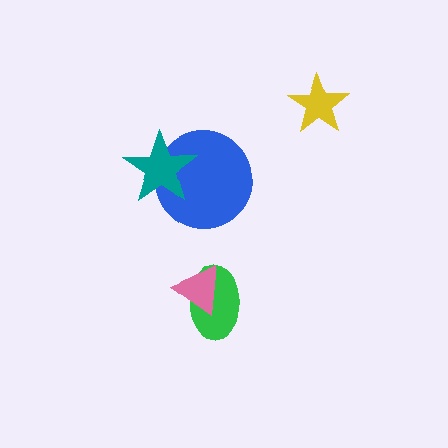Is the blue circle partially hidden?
Yes, it is partially covered by another shape.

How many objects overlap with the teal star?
1 object overlaps with the teal star.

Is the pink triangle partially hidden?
No, no other shape covers it.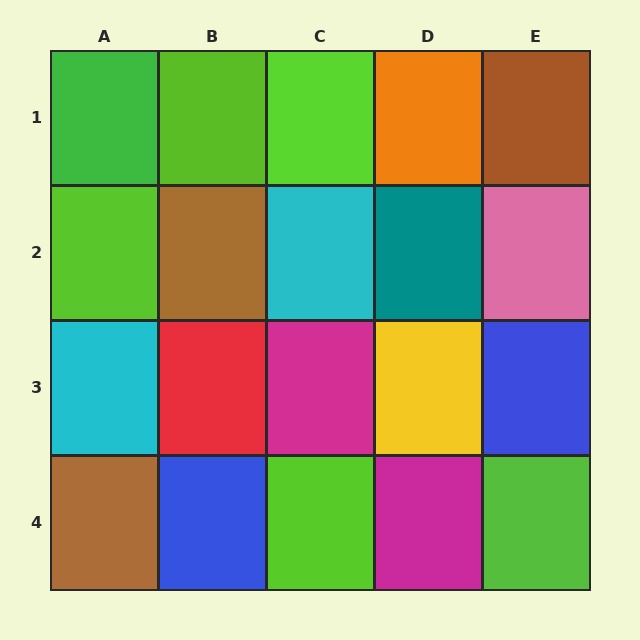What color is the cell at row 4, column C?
Lime.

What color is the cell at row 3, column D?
Yellow.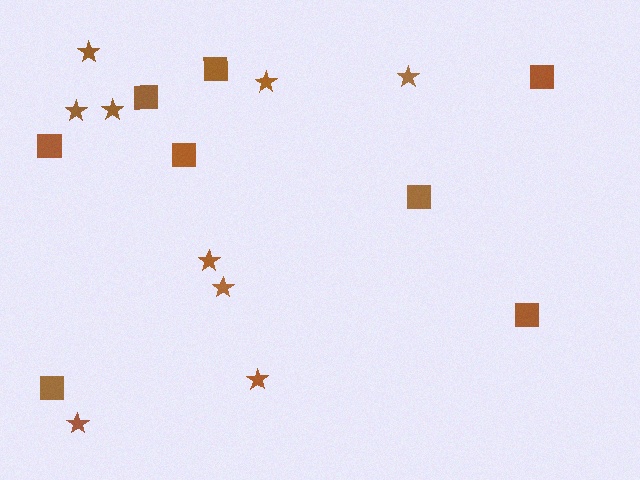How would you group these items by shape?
There are 2 groups: one group of stars (9) and one group of squares (8).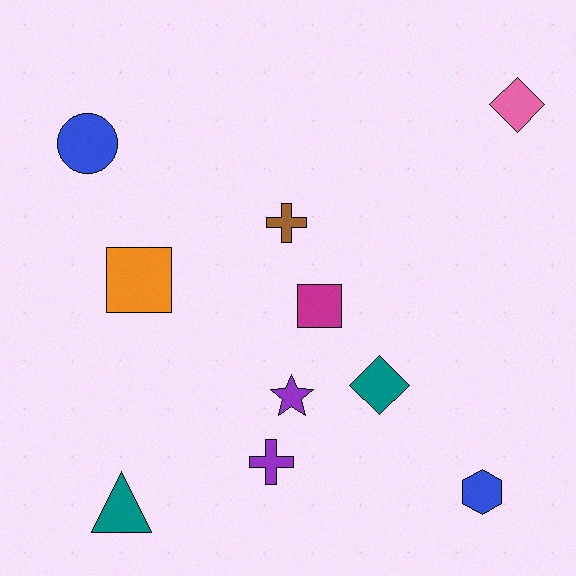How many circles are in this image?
There is 1 circle.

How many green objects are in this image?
There are no green objects.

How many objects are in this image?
There are 10 objects.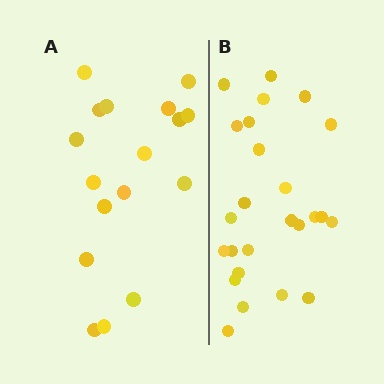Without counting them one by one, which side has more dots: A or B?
Region B (the right region) has more dots.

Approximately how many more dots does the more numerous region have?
Region B has roughly 8 or so more dots than region A.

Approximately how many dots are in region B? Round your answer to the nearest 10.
About 20 dots. (The exact count is 25, which rounds to 20.)